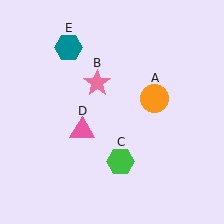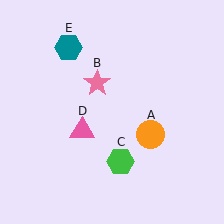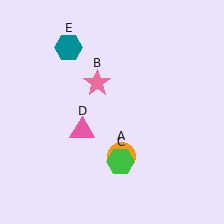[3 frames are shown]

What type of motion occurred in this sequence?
The orange circle (object A) rotated clockwise around the center of the scene.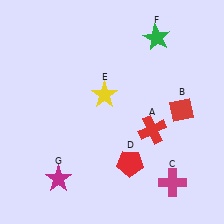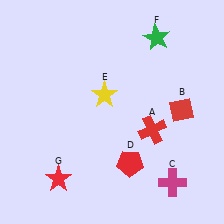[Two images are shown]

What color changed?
The star (G) changed from magenta in Image 1 to red in Image 2.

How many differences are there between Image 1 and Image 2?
There is 1 difference between the two images.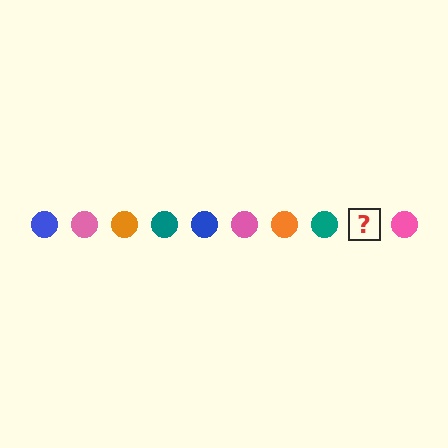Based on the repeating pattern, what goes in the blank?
The blank should be a blue circle.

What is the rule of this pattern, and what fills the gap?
The rule is that the pattern cycles through blue, pink, orange, teal circles. The gap should be filled with a blue circle.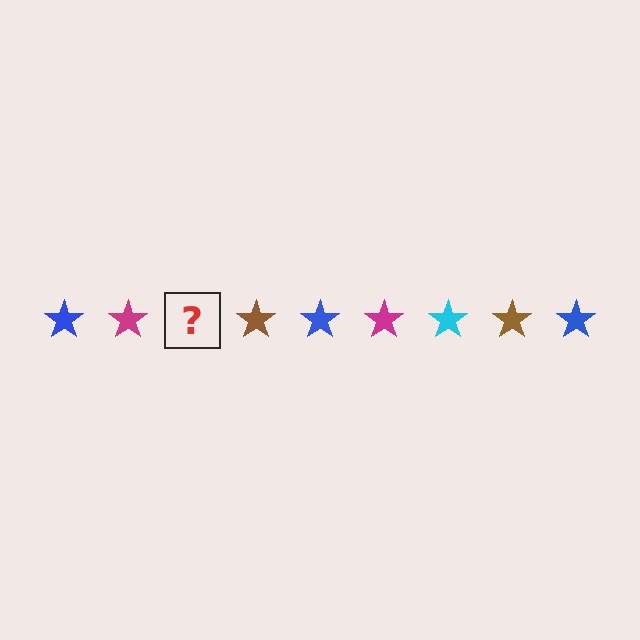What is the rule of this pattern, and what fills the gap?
The rule is that the pattern cycles through blue, magenta, cyan, brown stars. The gap should be filled with a cyan star.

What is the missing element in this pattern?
The missing element is a cyan star.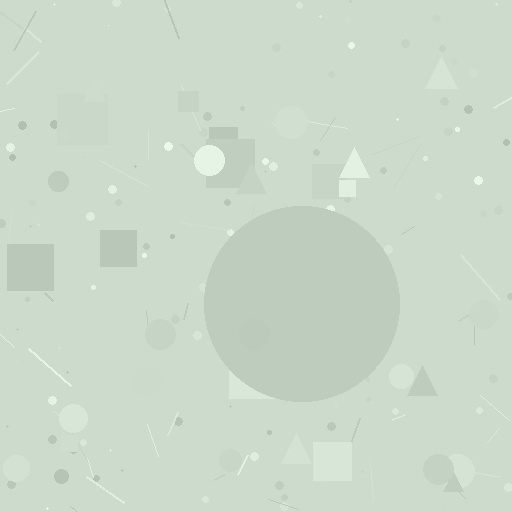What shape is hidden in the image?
A circle is hidden in the image.